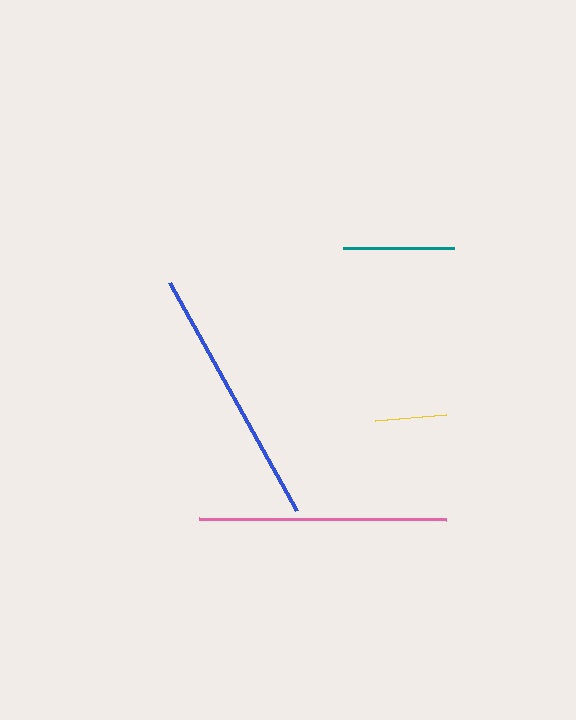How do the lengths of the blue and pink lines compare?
The blue and pink lines are approximately the same length.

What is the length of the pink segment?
The pink segment is approximately 247 pixels long.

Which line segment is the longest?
The blue line is the longest at approximately 261 pixels.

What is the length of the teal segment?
The teal segment is approximately 111 pixels long.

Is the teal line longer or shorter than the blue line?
The blue line is longer than the teal line.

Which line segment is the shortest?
The yellow line is the shortest at approximately 71 pixels.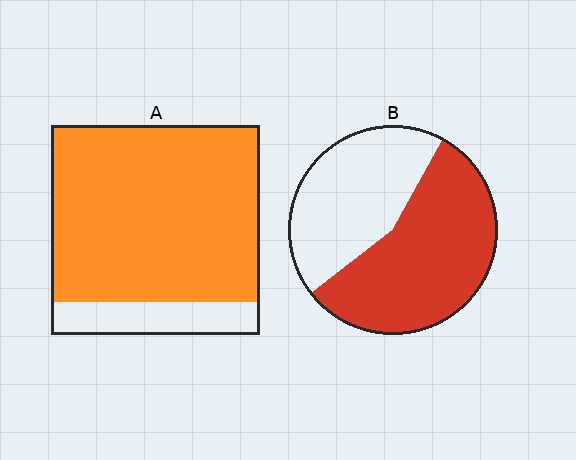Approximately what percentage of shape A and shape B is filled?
A is approximately 85% and B is approximately 55%.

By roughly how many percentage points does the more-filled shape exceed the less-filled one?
By roughly 30 percentage points (A over B).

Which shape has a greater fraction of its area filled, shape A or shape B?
Shape A.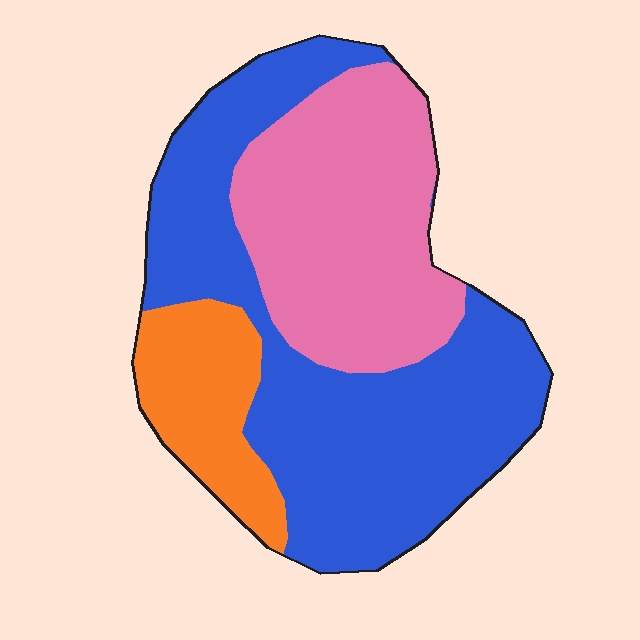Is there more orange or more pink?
Pink.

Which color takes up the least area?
Orange, at roughly 15%.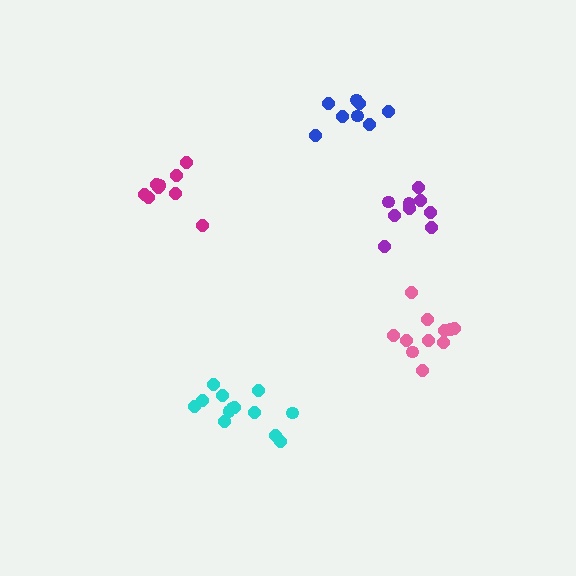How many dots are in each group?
Group 1: 13 dots, Group 2: 9 dots, Group 3: 11 dots, Group 4: 8 dots, Group 5: 9 dots (50 total).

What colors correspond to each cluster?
The clusters are colored: cyan, magenta, pink, blue, purple.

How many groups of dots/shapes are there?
There are 5 groups.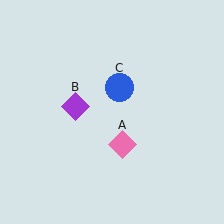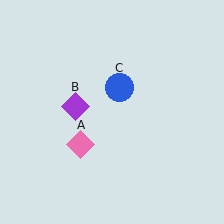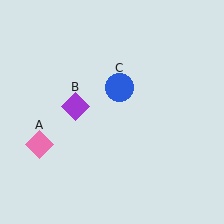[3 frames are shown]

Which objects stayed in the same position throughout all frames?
Purple diamond (object B) and blue circle (object C) remained stationary.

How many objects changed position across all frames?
1 object changed position: pink diamond (object A).